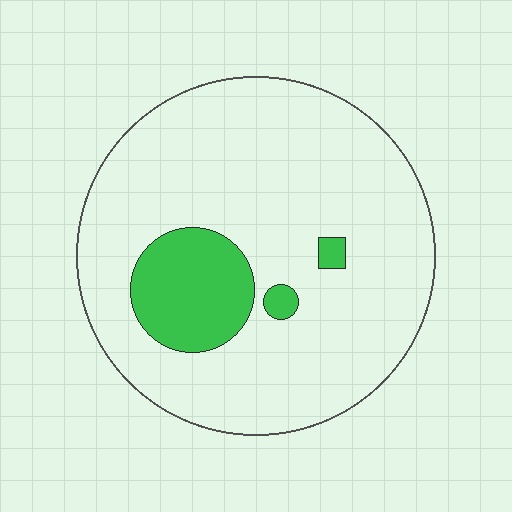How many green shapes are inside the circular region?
3.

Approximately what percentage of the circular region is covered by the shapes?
Approximately 15%.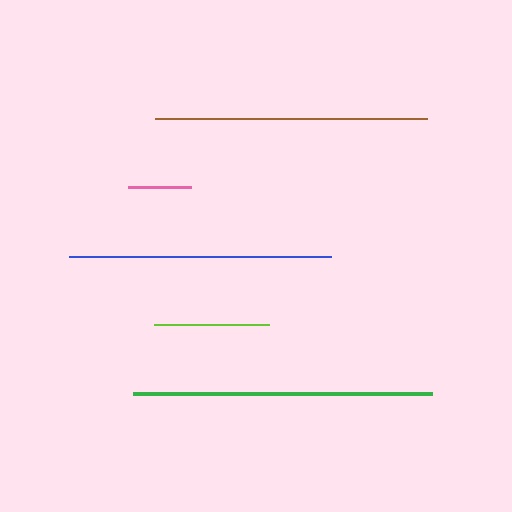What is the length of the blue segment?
The blue segment is approximately 262 pixels long.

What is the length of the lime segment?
The lime segment is approximately 115 pixels long.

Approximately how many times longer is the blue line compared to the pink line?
The blue line is approximately 4.2 times the length of the pink line.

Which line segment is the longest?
The green line is the longest at approximately 298 pixels.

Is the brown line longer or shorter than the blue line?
The brown line is longer than the blue line.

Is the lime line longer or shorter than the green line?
The green line is longer than the lime line.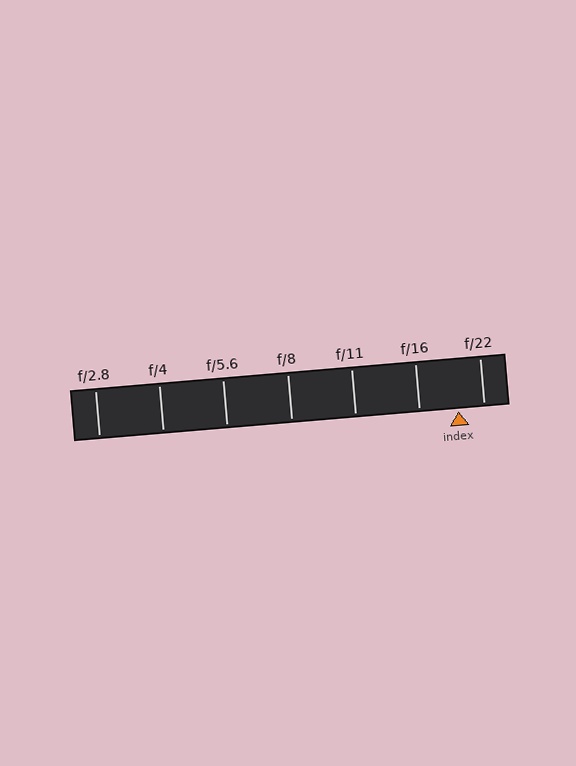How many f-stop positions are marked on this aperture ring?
There are 7 f-stop positions marked.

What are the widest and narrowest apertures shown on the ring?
The widest aperture shown is f/2.8 and the narrowest is f/22.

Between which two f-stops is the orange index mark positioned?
The index mark is between f/16 and f/22.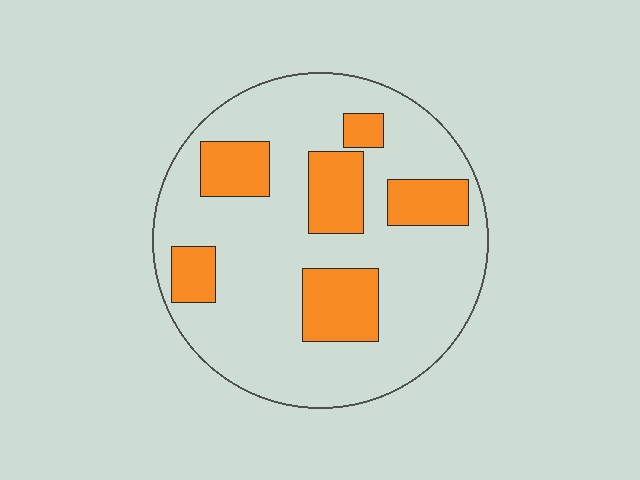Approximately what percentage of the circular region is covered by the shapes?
Approximately 25%.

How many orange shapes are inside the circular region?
6.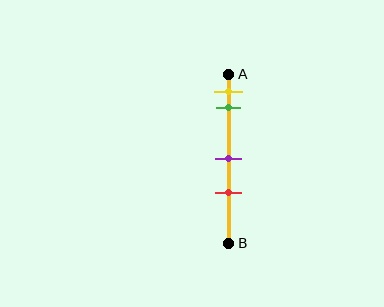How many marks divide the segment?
There are 4 marks dividing the segment.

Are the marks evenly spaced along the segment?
No, the marks are not evenly spaced.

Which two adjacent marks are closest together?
The yellow and green marks are the closest adjacent pair.